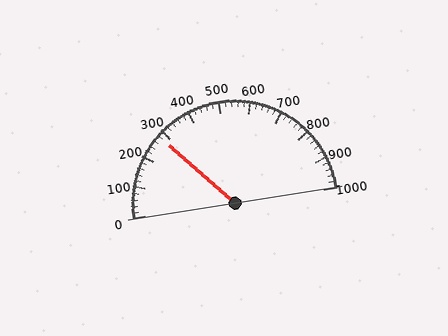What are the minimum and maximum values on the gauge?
The gauge ranges from 0 to 1000.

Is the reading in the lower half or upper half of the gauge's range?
The reading is in the lower half of the range (0 to 1000).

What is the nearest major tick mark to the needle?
The nearest major tick mark is 300.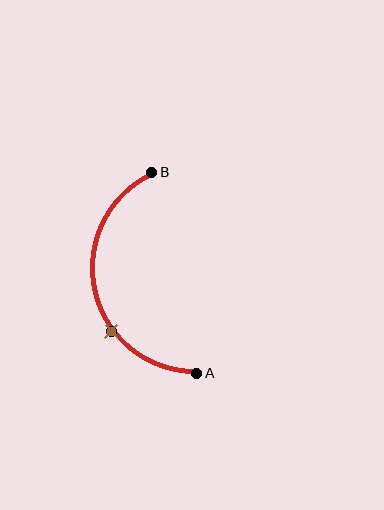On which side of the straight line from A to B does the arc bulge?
The arc bulges to the left of the straight line connecting A and B.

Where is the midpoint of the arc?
The arc midpoint is the point on the curve farthest from the straight line joining A and B. It sits to the left of that line.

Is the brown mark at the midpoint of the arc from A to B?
No. The brown mark lies on the arc but is closer to endpoint A. The arc midpoint would be at the point on the curve equidistant along the arc from both A and B.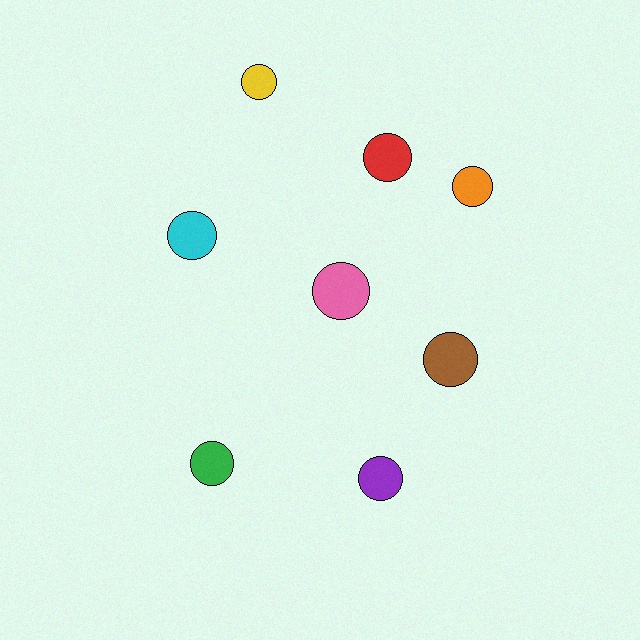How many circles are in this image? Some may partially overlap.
There are 8 circles.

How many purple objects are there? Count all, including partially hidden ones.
There is 1 purple object.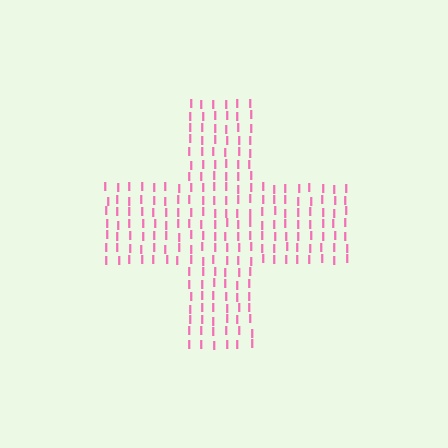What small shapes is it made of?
It is made of small letter I's.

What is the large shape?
The large shape is a cross.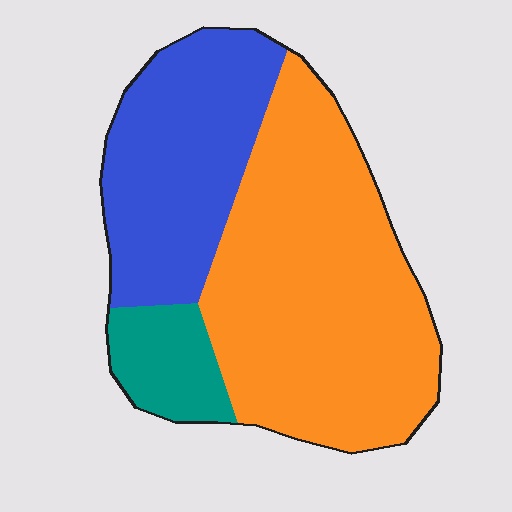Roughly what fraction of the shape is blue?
Blue takes up about one third (1/3) of the shape.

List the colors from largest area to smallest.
From largest to smallest: orange, blue, teal.